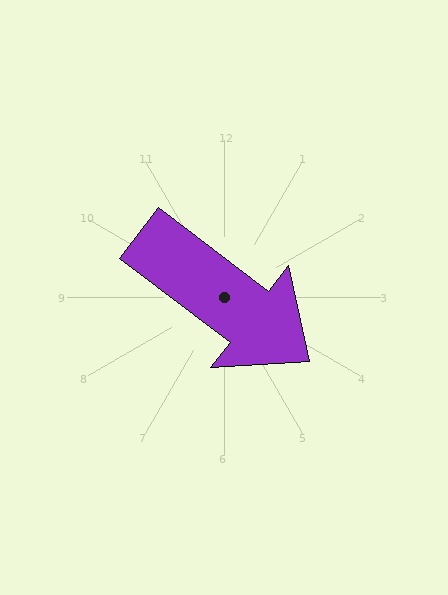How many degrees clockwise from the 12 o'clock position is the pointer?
Approximately 127 degrees.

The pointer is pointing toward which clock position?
Roughly 4 o'clock.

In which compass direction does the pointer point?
Southeast.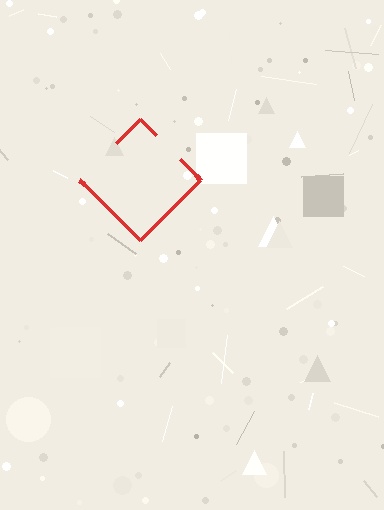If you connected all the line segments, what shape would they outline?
They would outline a diamond.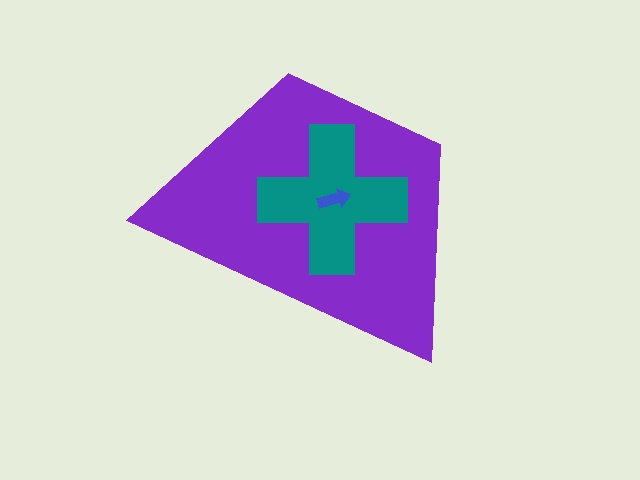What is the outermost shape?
The purple trapezoid.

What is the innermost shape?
The blue arrow.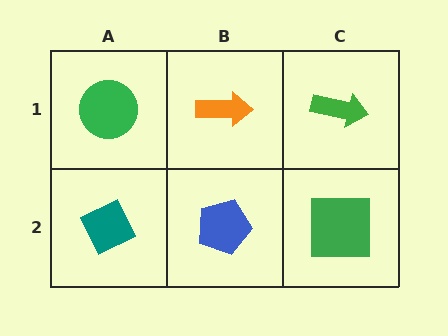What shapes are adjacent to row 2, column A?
A green circle (row 1, column A), a blue pentagon (row 2, column B).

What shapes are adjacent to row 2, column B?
An orange arrow (row 1, column B), a teal diamond (row 2, column A), a green square (row 2, column C).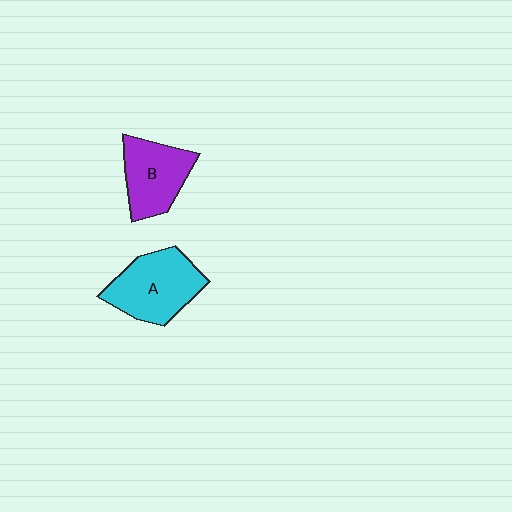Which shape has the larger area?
Shape A (cyan).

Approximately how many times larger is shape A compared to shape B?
Approximately 1.2 times.